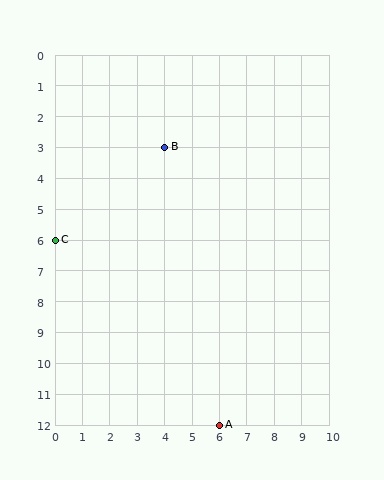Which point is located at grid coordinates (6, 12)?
Point A is at (6, 12).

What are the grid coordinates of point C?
Point C is at grid coordinates (0, 6).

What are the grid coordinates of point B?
Point B is at grid coordinates (4, 3).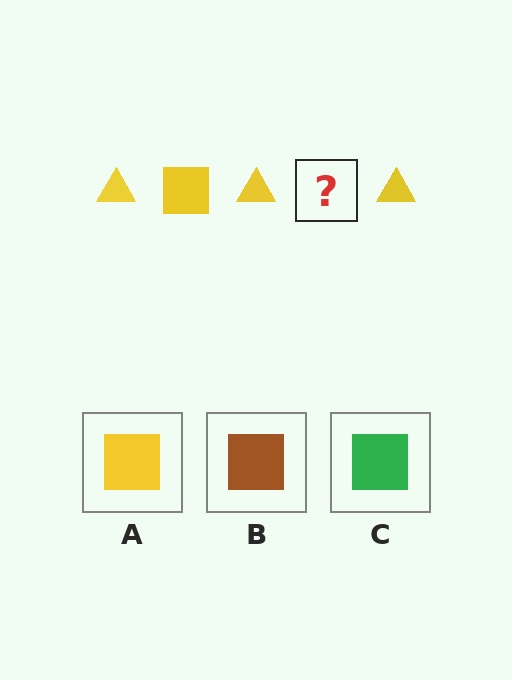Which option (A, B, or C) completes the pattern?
A.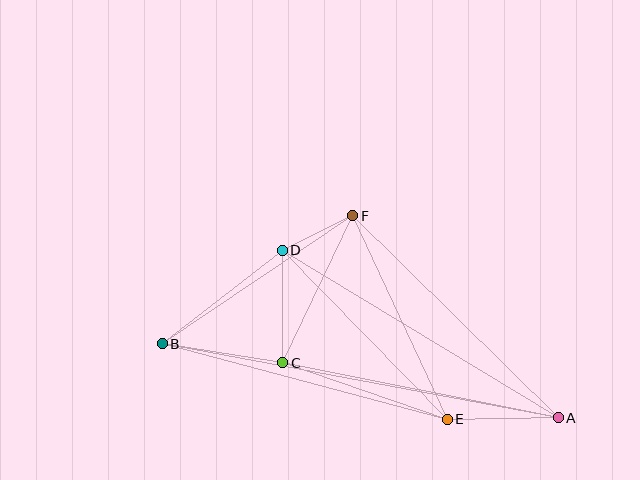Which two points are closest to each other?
Points D and F are closest to each other.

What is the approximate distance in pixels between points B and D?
The distance between B and D is approximately 152 pixels.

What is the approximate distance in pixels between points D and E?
The distance between D and E is approximately 236 pixels.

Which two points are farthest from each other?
Points A and B are farthest from each other.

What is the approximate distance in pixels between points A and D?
The distance between A and D is approximately 323 pixels.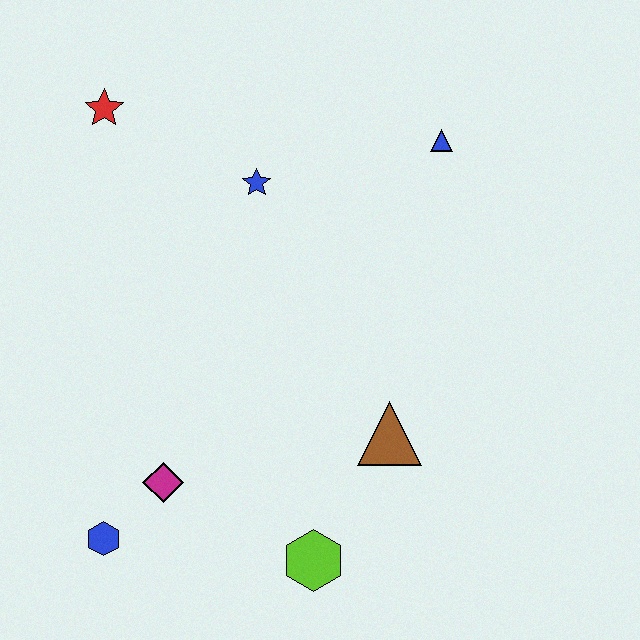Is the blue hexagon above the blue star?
No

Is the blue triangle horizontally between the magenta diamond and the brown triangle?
No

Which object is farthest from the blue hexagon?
The blue triangle is farthest from the blue hexagon.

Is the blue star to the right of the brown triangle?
No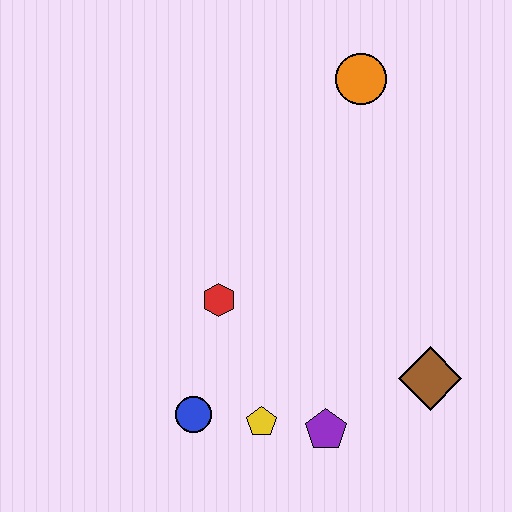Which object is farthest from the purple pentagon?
The orange circle is farthest from the purple pentagon.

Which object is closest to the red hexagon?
The blue circle is closest to the red hexagon.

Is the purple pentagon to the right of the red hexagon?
Yes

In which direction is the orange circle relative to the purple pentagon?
The orange circle is above the purple pentagon.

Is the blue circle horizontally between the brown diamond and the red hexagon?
No